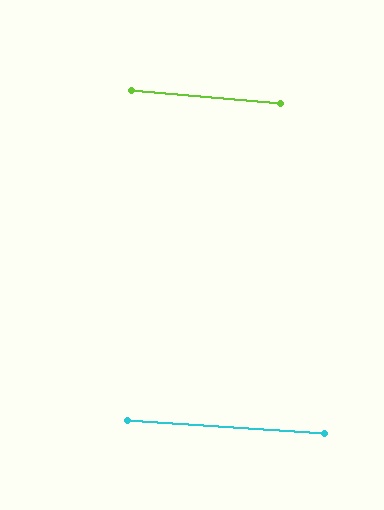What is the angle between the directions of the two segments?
Approximately 1 degree.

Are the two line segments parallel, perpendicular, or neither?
Parallel — their directions differ by only 1.2°.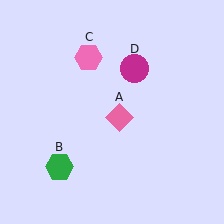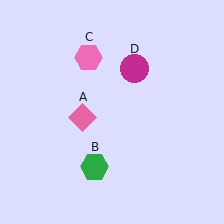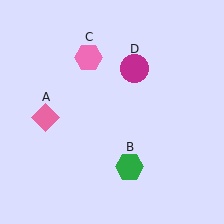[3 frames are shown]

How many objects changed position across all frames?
2 objects changed position: pink diamond (object A), green hexagon (object B).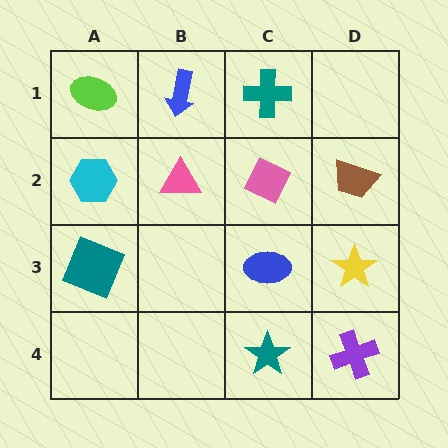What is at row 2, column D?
A brown trapezoid.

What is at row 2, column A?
A cyan hexagon.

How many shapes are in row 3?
3 shapes.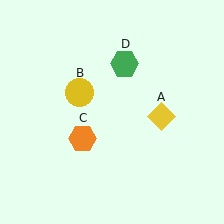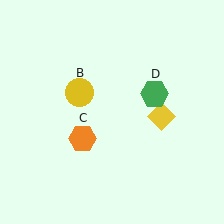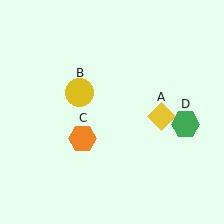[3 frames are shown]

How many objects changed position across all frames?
1 object changed position: green hexagon (object D).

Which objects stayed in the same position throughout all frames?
Yellow diamond (object A) and yellow circle (object B) and orange hexagon (object C) remained stationary.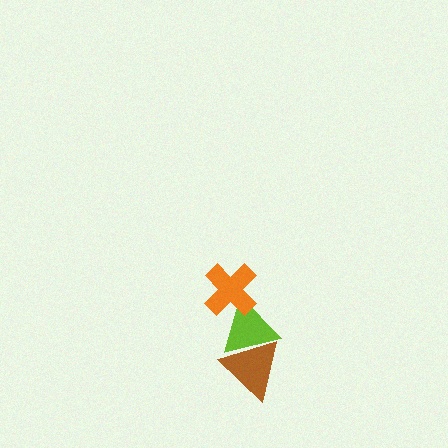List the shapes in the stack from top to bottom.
From top to bottom: the orange cross, the lime triangle, the brown triangle.